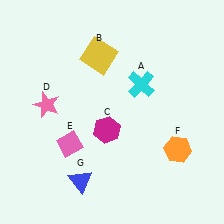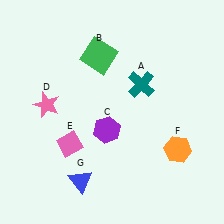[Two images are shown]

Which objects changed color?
A changed from cyan to teal. B changed from yellow to green. C changed from magenta to purple.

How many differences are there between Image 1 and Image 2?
There are 3 differences between the two images.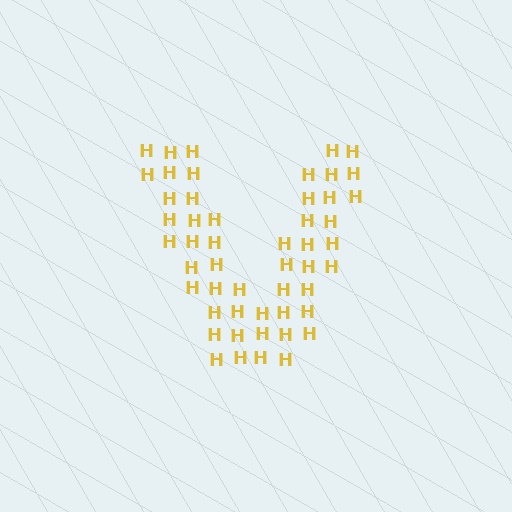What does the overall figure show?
The overall figure shows the letter V.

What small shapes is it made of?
It is made of small letter H's.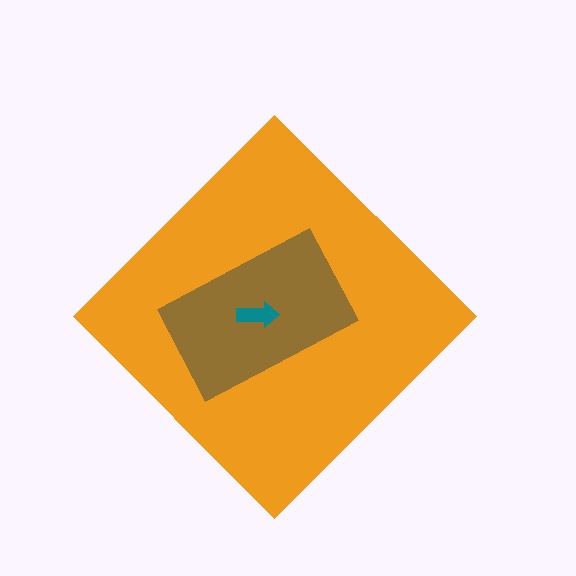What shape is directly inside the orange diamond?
The brown rectangle.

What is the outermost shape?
The orange diamond.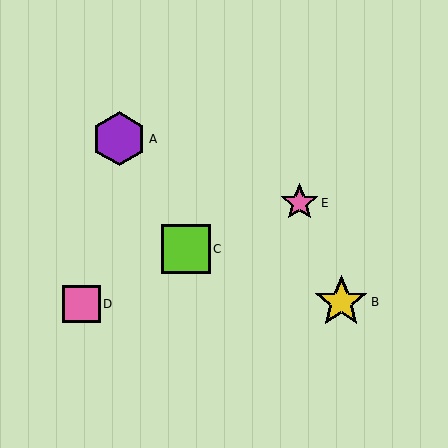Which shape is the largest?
The purple hexagon (labeled A) is the largest.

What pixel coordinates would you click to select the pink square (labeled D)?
Click at (81, 304) to select the pink square D.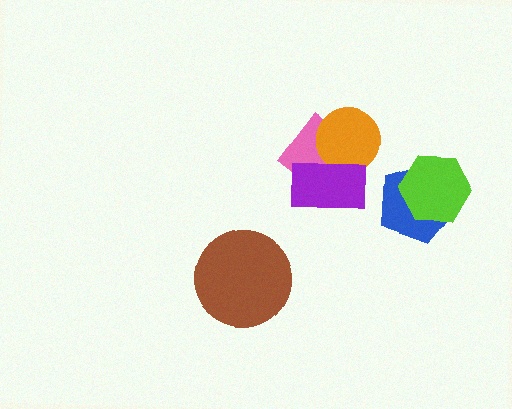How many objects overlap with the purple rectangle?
2 objects overlap with the purple rectangle.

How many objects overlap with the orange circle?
2 objects overlap with the orange circle.